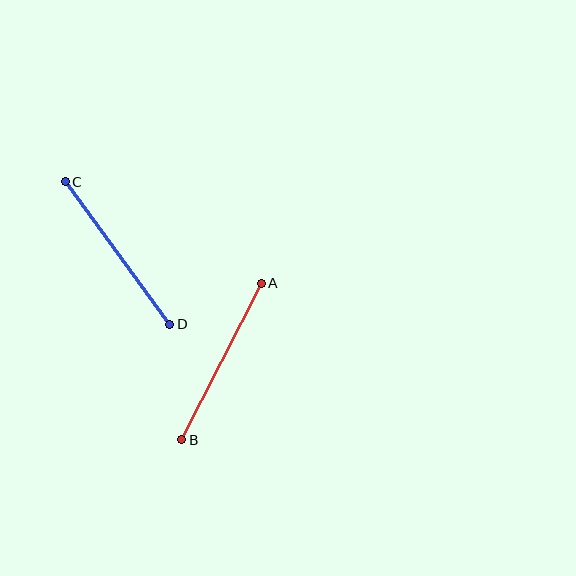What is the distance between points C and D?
The distance is approximately 177 pixels.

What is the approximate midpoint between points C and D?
The midpoint is at approximately (117, 253) pixels.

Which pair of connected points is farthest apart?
Points C and D are farthest apart.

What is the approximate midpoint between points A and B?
The midpoint is at approximately (222, 362) pixels.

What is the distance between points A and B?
The distance is approximately 175 pixels.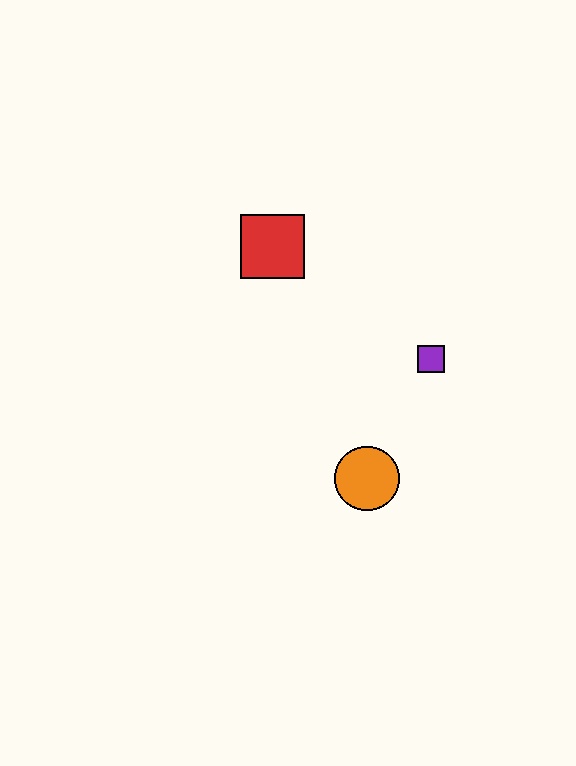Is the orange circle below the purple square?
Yes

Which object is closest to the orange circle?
The purple square is closest to the orange circle.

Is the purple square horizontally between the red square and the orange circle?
No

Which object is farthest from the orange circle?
The red square is farthest from the orange circle.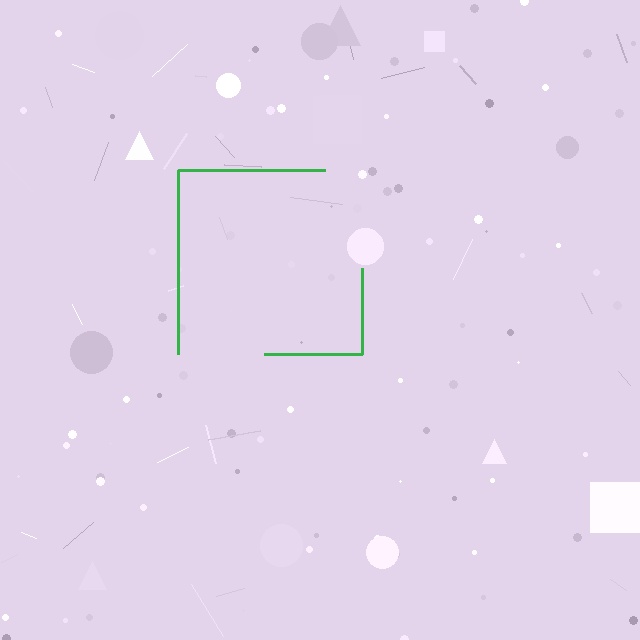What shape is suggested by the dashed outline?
The dashed outline suggests a square.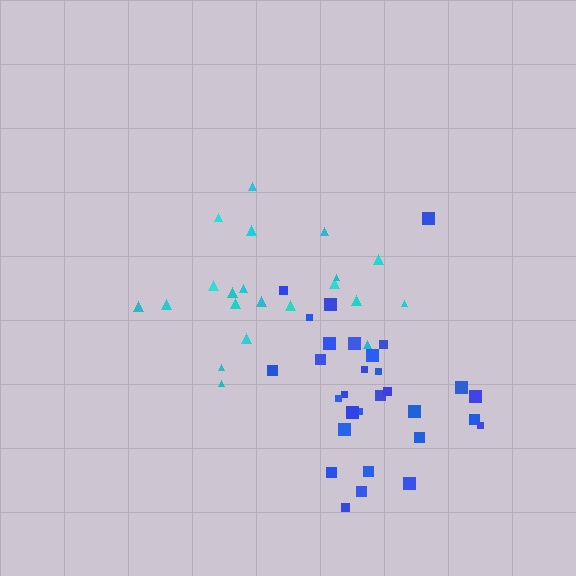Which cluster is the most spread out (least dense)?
Cyan.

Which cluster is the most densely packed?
Blue.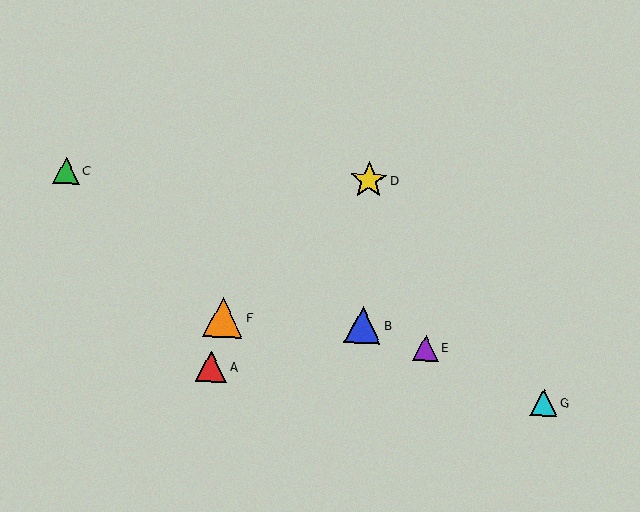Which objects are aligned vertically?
Objects B, D are aligned vertically.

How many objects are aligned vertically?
2 objects (B, D) are aligned vertically.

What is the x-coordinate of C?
Object C is at x≈66.